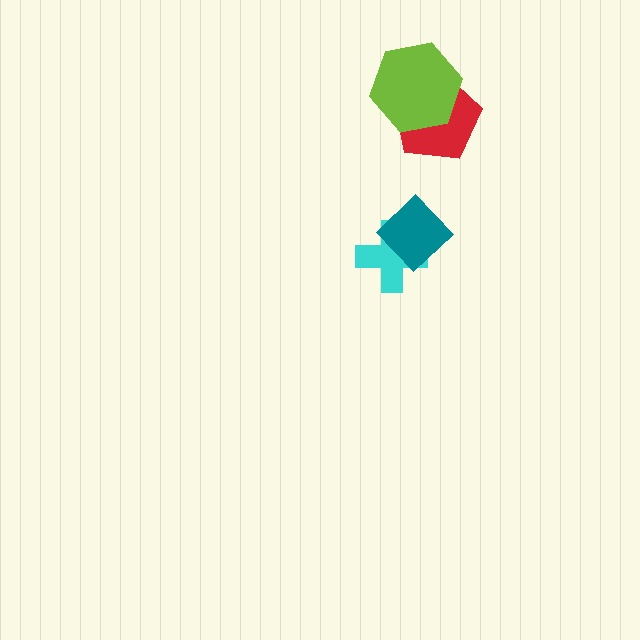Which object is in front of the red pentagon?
The lime hexagon is in front of the red pentagon.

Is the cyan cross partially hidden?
Yes, it is partially covered by another shape.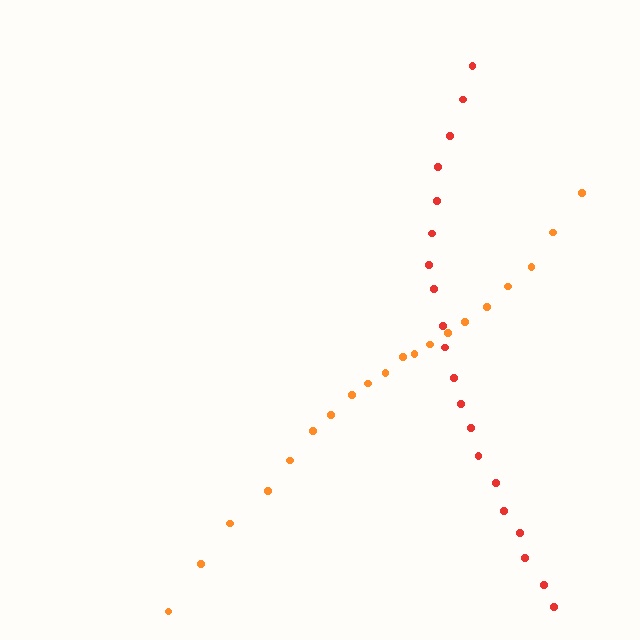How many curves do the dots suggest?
There are 2 distinct paths.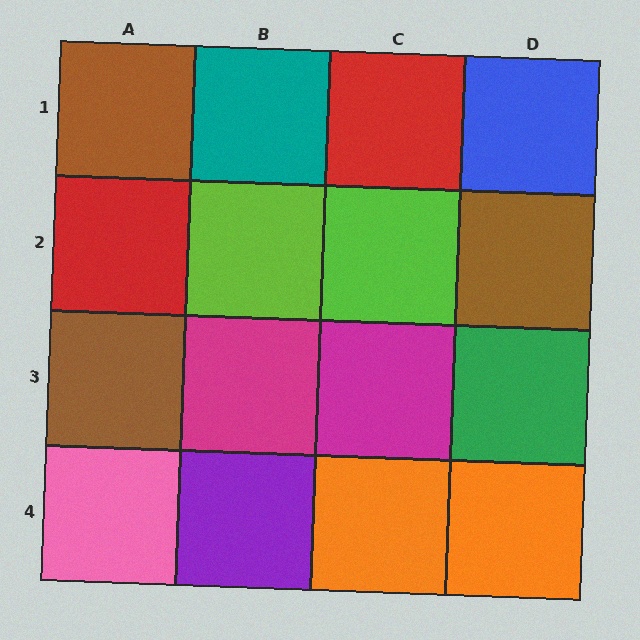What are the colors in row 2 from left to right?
Red, lime, lime, brown.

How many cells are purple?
1 cell is purple.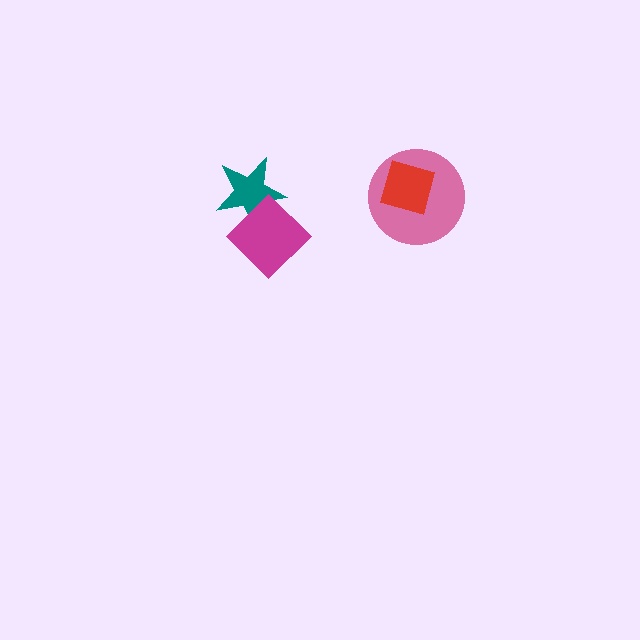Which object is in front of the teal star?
The magenta diamond is in front of the teal star.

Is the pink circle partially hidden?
Yes, it is partially covered by another shape.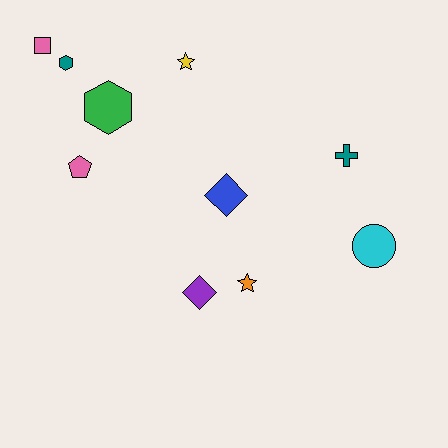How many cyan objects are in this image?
There is 1 cyan object.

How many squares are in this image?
There is 1 square.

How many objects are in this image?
There are 10 objects.